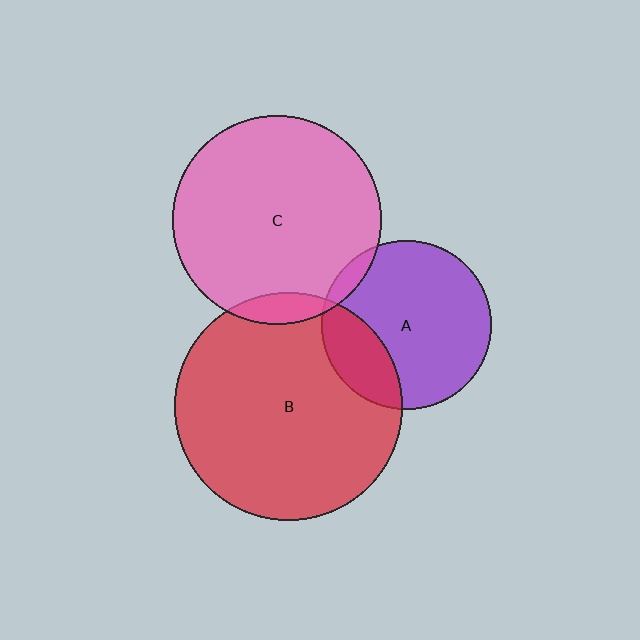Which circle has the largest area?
Circle B (red).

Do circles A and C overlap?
Yes.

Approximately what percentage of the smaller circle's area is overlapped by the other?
Approximately 5%.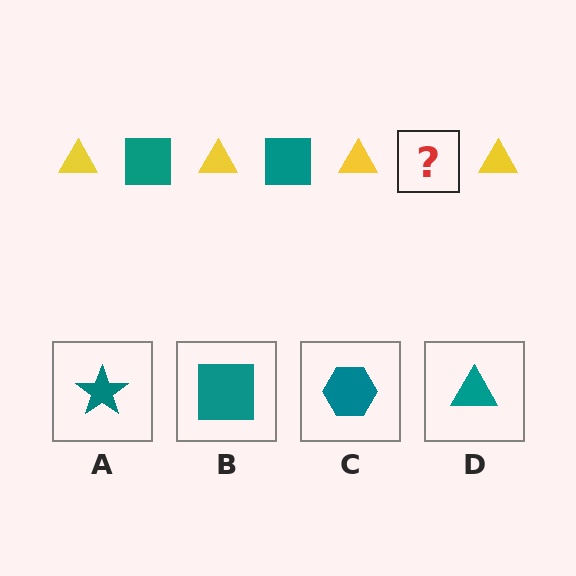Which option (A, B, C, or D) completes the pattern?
B.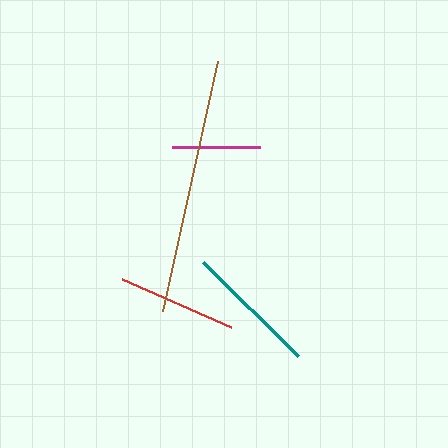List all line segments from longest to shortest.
From longest to shortest: brown, teal, red, magenta.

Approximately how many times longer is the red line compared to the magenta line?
The red line is approximately 1.4 times the length of the magenta line.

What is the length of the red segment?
The red segment is approximately 119 pixels long.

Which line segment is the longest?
The brown line is the longest at approximately 256 pixels.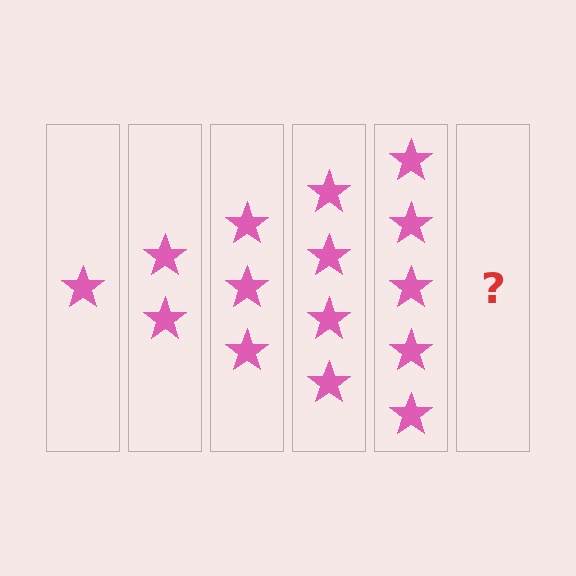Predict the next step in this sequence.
The next step is 6 stars.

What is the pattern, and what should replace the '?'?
The pattern is that each step adds one more star. The '?' should be 6 stars.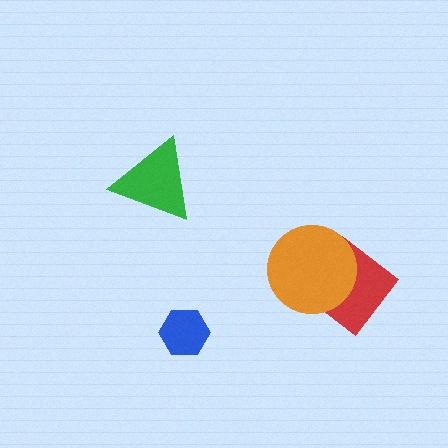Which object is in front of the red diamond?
The orange circle is in front of the red diamond.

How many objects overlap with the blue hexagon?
0 objects overlap with the blue hexagon.